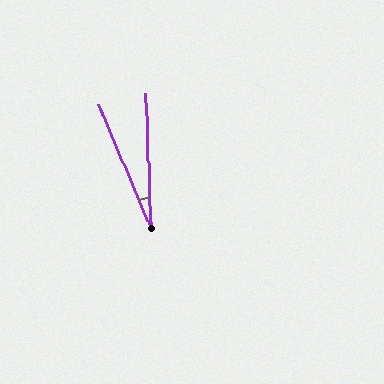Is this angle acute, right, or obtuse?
It is acute.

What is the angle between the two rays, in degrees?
Approximately 21 degrees.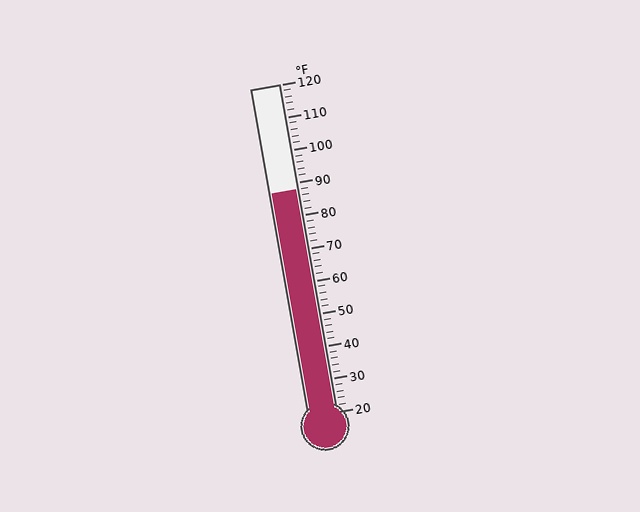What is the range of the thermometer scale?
The thermometer scale ranges from 20°F to 120°F.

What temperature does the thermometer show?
The thermometer shows approximately 88°F.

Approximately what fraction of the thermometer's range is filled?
The thermometer is filled to approximately 70% of its range.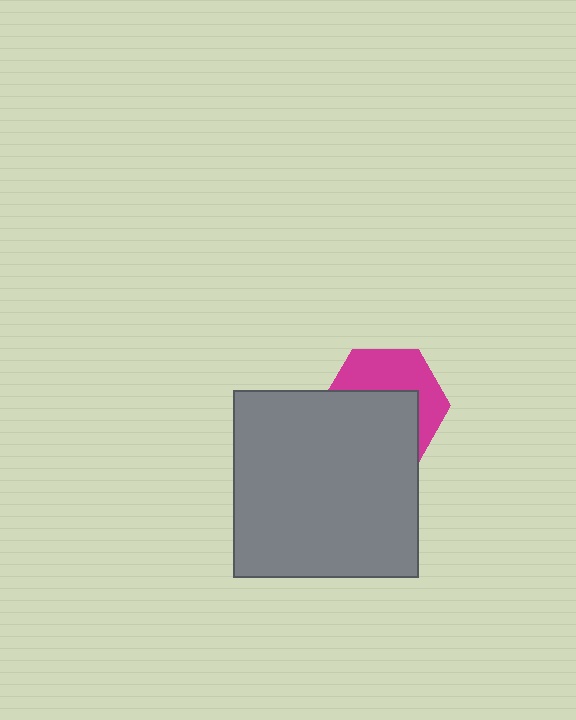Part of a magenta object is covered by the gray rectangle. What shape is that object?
It is a hexagon.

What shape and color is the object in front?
The object in front is a gray rectangle.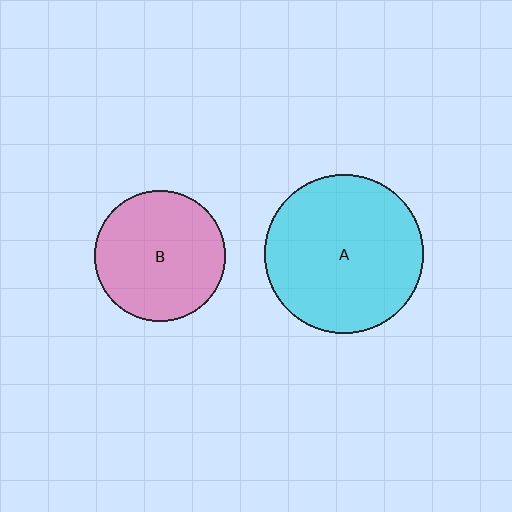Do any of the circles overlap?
No, none of the circles overlap.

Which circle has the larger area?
Circle A (cyan).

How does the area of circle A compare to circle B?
Approximately 1.5 times.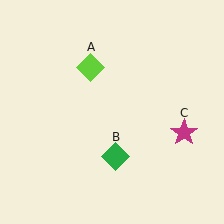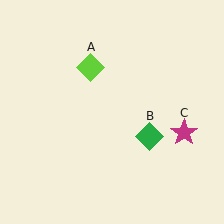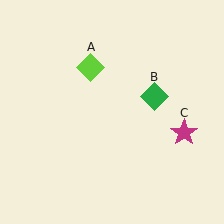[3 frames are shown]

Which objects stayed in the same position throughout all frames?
Lime diamond (object A) and magenta star (object C) remained stationary.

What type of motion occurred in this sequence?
The green diamond (object B) rotated counterclockwise around the center of the scene.